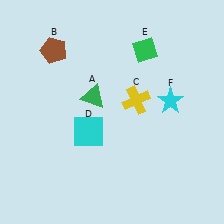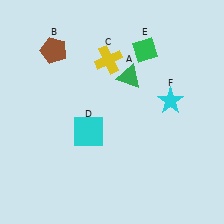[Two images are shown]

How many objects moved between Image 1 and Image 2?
2 objects moved between the two images.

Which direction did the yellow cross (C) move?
The yellow cross (C) moved up.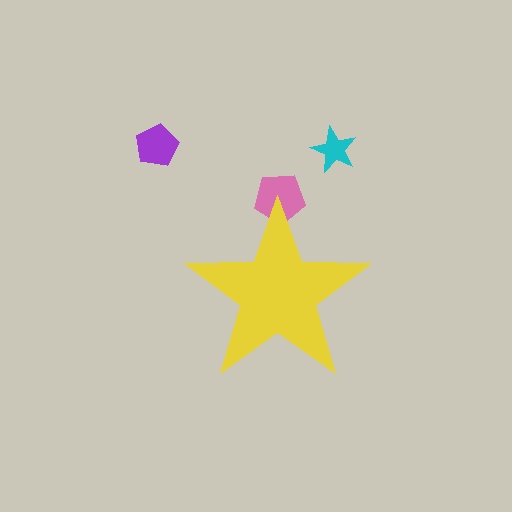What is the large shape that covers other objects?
A yellow star.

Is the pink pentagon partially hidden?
Yes, the pink pentagon is partially hidden behind the yellow star.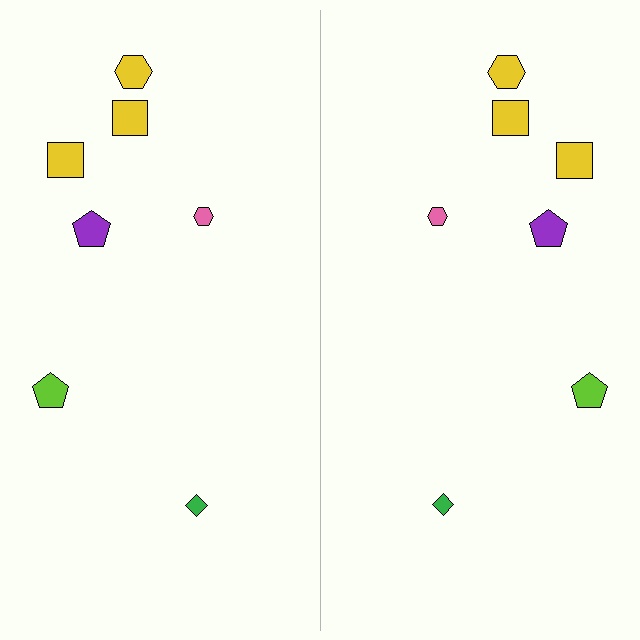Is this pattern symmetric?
Yes, this pattern has bilateral (reflection) symmetry.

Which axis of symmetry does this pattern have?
The pattern has a vertical axis of symmetry running through the center of the image.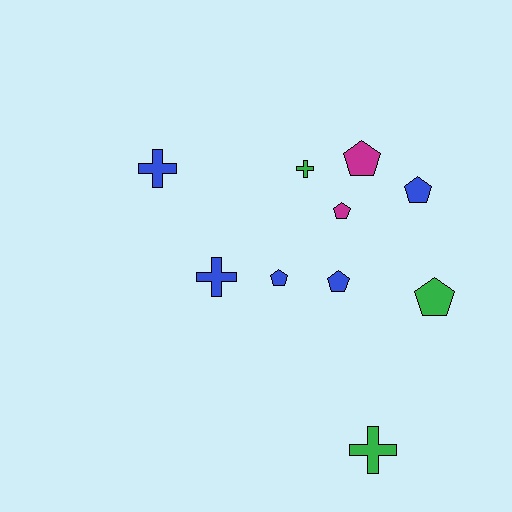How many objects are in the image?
There are 10 objects.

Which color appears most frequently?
Blue, with 5 objects.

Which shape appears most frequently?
Pentagon, with 6 objects.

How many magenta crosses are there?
There are no magenta crosses.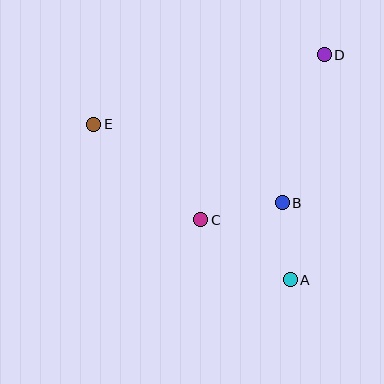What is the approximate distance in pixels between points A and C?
The distance between A and C is approximately 108 pixels.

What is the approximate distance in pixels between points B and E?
The distance between B and E is approximately 204 pixels.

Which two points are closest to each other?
Points A and B are closest to each other.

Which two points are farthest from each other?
Points A and E are farthest from each other.